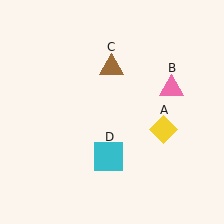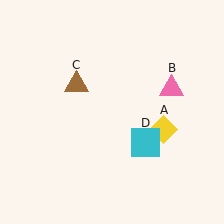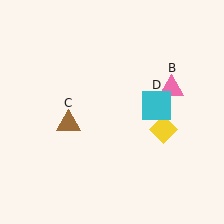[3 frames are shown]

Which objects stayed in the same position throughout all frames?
Yellow diamond (object A) and pink triangle (object B) remained stationary.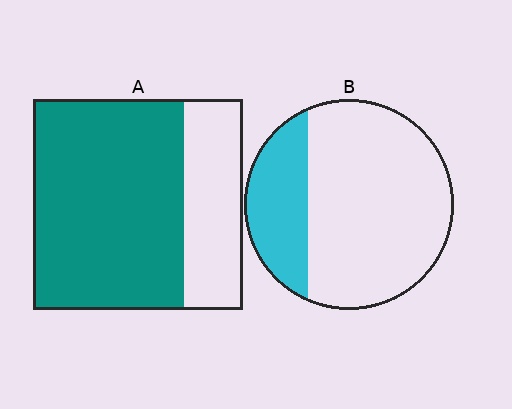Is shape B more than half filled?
No.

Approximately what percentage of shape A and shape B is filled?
A is approximately 70% and B is approximately 25%.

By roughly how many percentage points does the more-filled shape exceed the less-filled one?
By roughly 45 percentage points (A over B).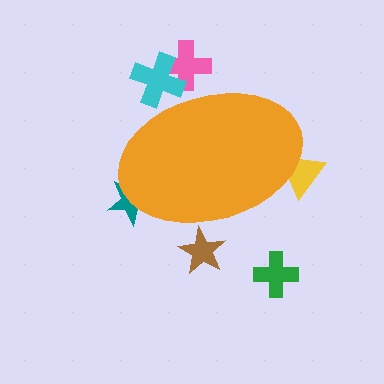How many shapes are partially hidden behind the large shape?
5 shapes are partially hidden.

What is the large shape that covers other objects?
An orange ellipse.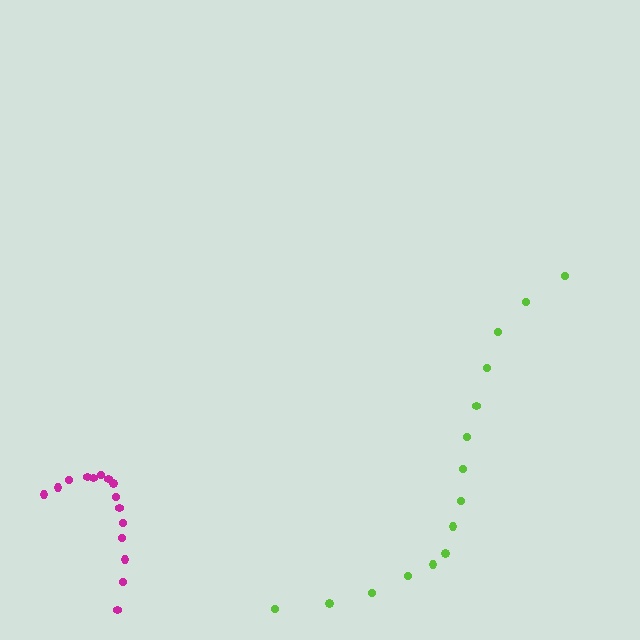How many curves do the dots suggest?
There are 2 distinct paths.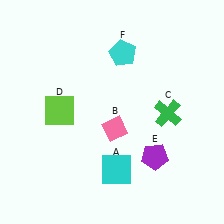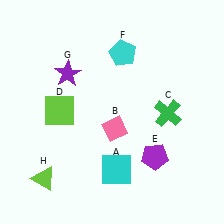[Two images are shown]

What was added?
A purple star (G), a lime triangle (H) were added in Image 2.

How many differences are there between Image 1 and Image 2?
There are 2 differences between the two images.